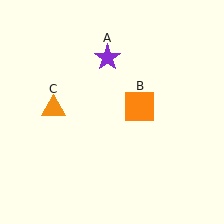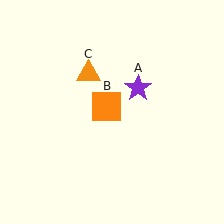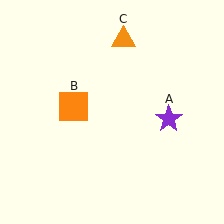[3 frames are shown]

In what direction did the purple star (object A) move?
The purple star (object A) moved down and to the right.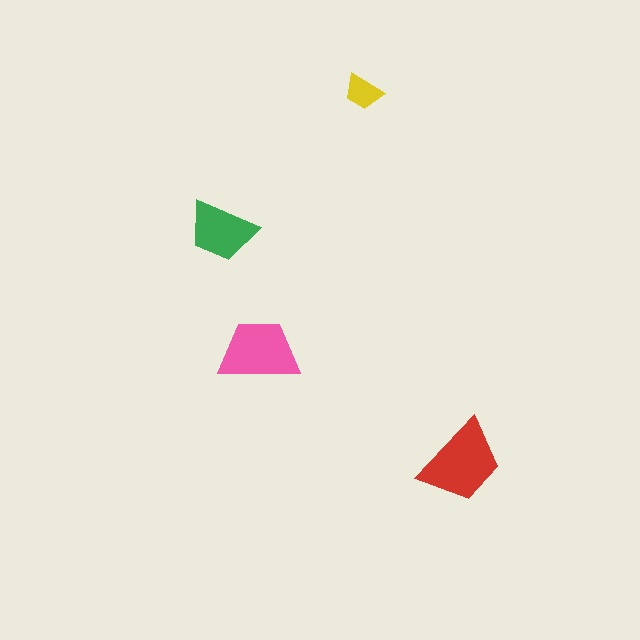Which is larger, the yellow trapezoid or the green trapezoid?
The green one.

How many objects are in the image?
There are 4 objects in the image.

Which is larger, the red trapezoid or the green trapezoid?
The red one.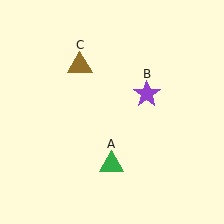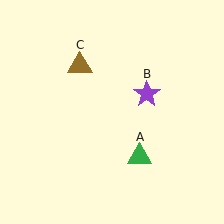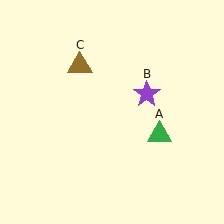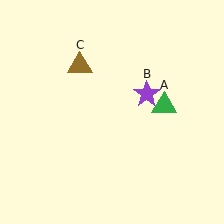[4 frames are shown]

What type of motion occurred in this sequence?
The green triangle (object A) rotated counterclockwise around the center of the scene.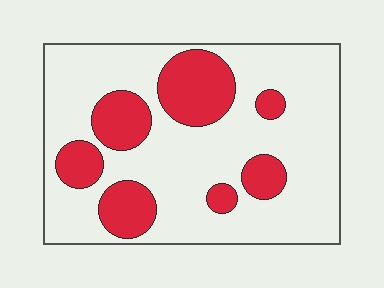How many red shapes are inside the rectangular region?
7.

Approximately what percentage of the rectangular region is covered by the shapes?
Approximately 25%.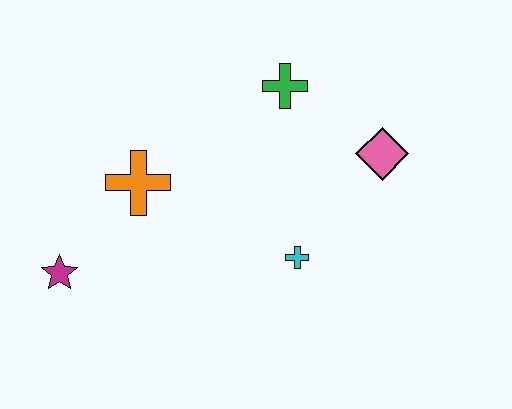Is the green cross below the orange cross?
No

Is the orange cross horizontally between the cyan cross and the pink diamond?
No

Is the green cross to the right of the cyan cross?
No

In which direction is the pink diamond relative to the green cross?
The pink diamond is to the right of the green cross.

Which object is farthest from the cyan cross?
The magenta star is farthest from the cyan cross.